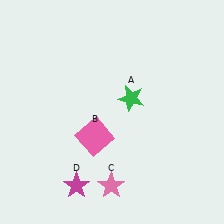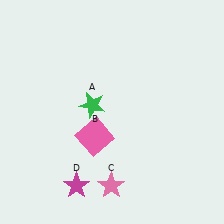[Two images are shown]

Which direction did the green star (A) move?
The green star (A) moved left.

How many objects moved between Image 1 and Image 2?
1 object moved between the two images.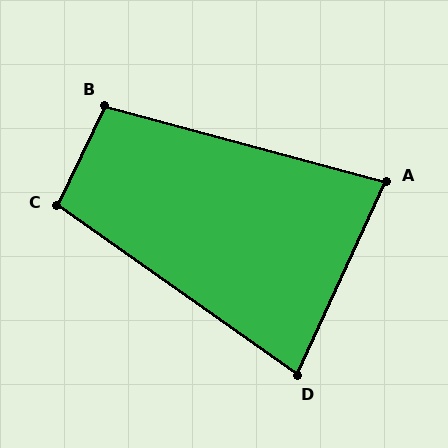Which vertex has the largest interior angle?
B, at approximately 100 degrees.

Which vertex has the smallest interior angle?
D, at approximately 80 degrees.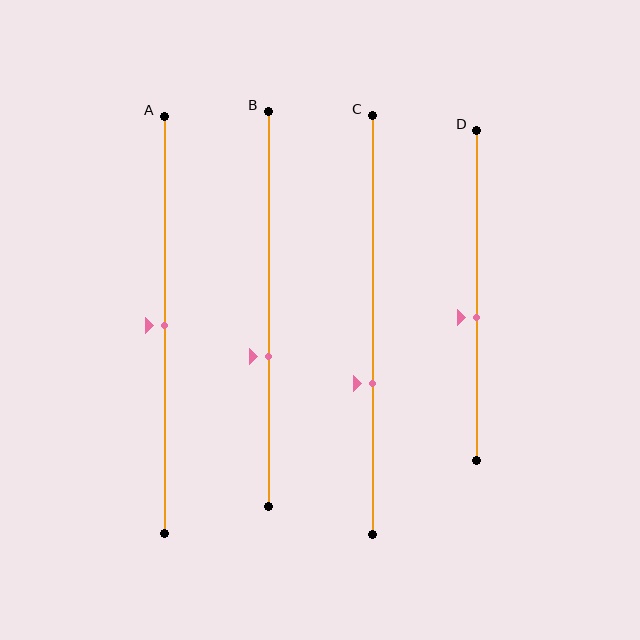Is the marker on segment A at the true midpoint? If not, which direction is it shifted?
Yes, the marker on segment A is at the true midpoint.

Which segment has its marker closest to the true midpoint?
Segment A has its marker closest to the true midpoint.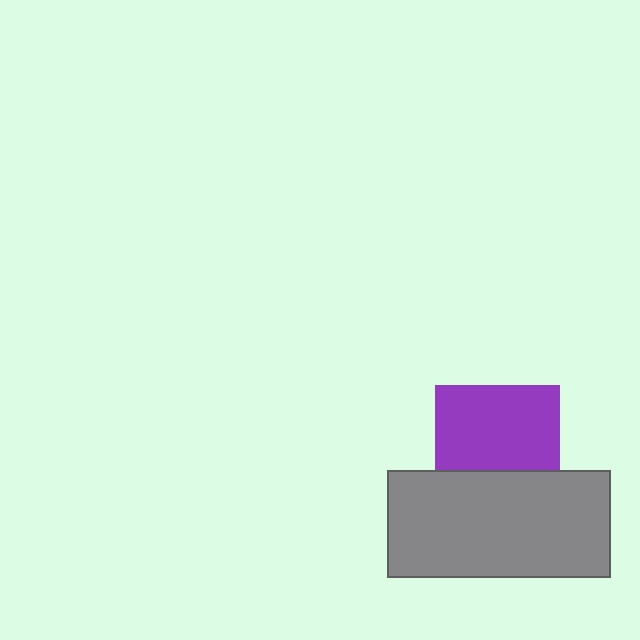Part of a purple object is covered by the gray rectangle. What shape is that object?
It is a square.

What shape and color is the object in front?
The object in front is a gray rectangle.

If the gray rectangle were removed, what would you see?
You would see the complete purple square.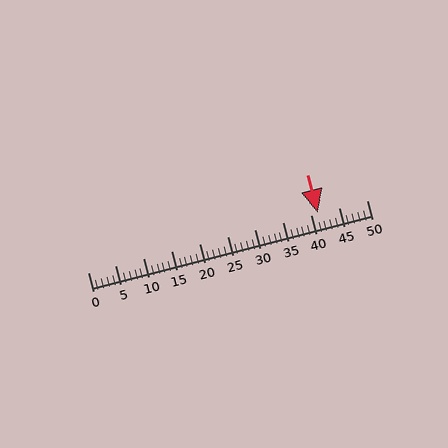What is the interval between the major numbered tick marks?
The major tick marks are spaced 5 units apart.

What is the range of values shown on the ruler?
The ruler shows values from 0 to 50.